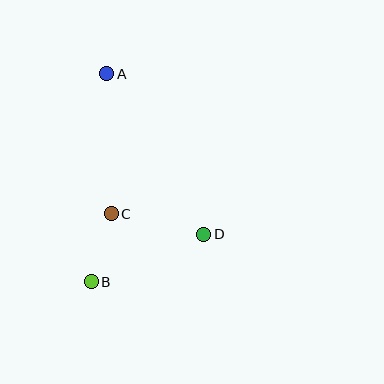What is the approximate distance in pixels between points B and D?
The distance between B and D is approximately 122 pixels.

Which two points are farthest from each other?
Points A and B are farthest from each other.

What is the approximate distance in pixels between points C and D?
The distance between C and D is approximately 95 pixels.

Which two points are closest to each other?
Points B and C are closest to each other.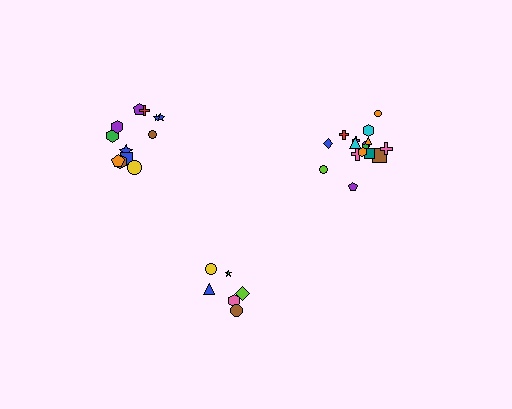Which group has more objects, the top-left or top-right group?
The top-right group.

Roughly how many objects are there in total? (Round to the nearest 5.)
Roughly 35 objects in total.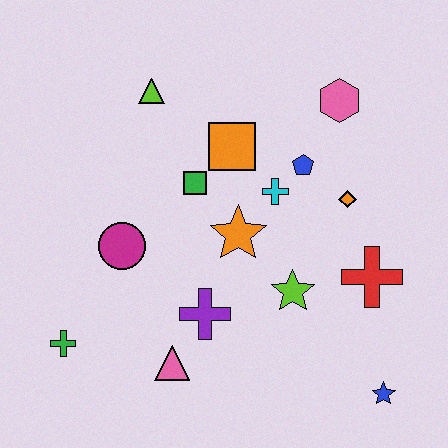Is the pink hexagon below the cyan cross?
No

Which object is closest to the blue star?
The red cross is closest to the blue star.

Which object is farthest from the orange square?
The blue star is farthest from the orange square.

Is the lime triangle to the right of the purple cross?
No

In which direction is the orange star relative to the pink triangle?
The orange star is above the pink triangle.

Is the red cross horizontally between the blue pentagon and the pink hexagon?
No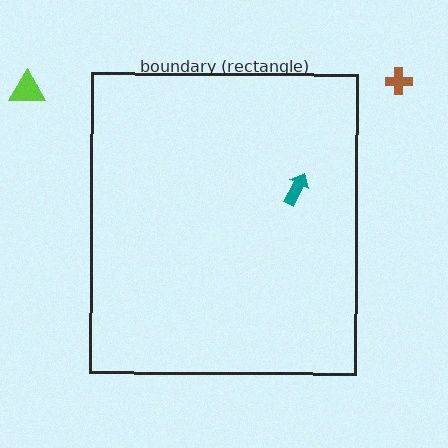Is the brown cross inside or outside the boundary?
Outside.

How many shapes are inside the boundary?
1 inside, 2 outside.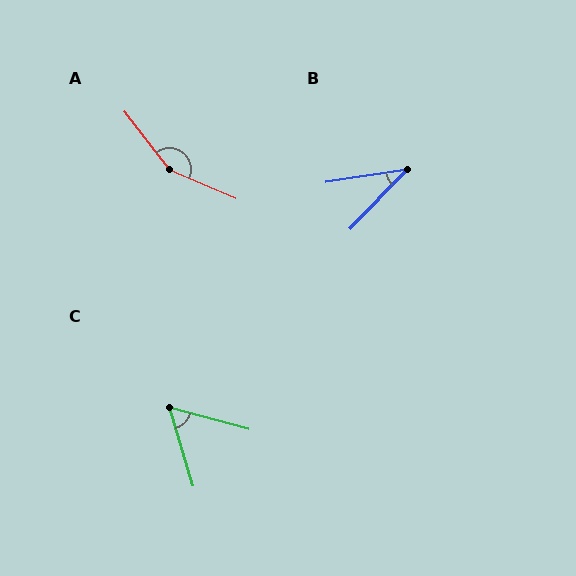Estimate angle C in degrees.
Approximately 58 degrees.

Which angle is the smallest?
B, at approximately 37 degrees.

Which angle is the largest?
A, at approximately 150 degrees.